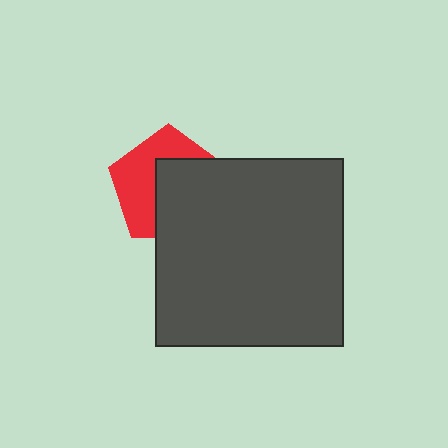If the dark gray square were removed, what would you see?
You would see the complete red pentagon.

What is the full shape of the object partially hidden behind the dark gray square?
The partially hidden object is a red pentagon.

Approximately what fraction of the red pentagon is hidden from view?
Roughly 52% of the red pentagon is hidden behind the dark gray square.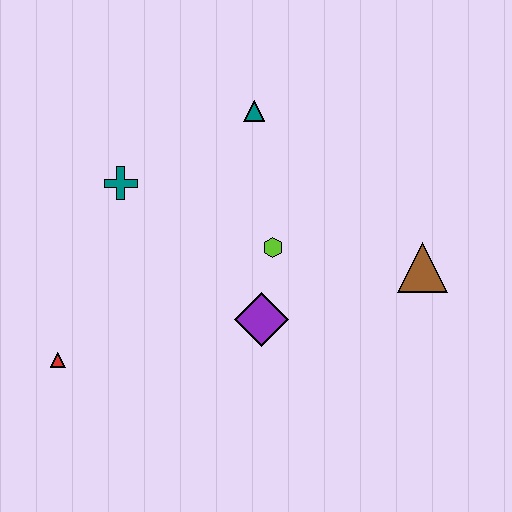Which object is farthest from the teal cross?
The brown triangle is farthest from the teal cross.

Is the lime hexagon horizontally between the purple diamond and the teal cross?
No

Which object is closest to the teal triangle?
The lime hexagon is closest to the teal triangle.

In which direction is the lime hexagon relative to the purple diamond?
The lime hexagon is above the purple diamond.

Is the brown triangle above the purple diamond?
Yes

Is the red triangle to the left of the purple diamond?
Yes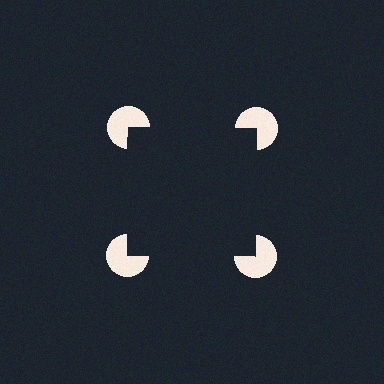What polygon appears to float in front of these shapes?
An illusory square — its edges are inferred from the aligned wedge cuts in the pac-man discs, not physically drawn.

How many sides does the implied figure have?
4 sides.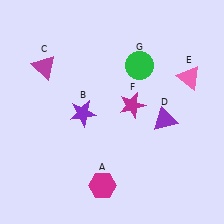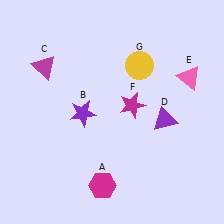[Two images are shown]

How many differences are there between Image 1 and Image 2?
There is 1 difference between the two images.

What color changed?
The circle (G) changed from green in Image 1 to yellow in Image 2.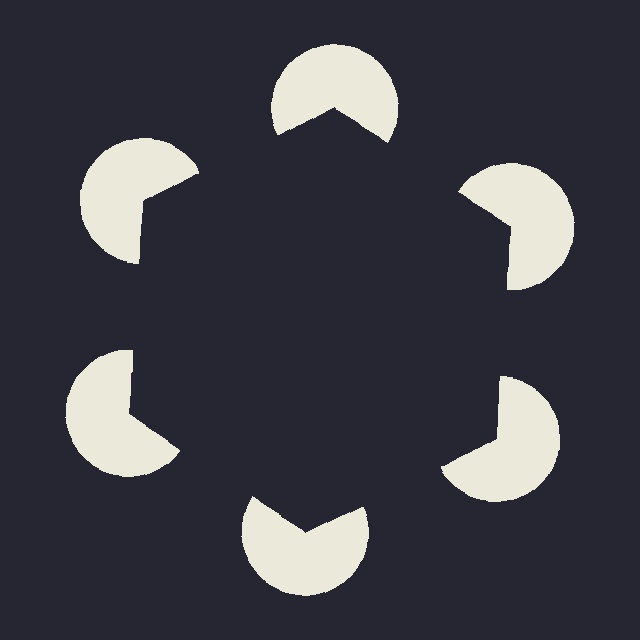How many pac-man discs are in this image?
There are 6 — one at each vertex of the illusory hexagon.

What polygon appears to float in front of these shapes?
An illusory hexagon — its edges are inferred from the aligned wedge cuts in the pac-man discs, not physically drawn.